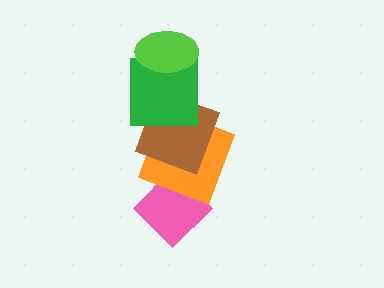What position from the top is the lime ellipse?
The lime ellipse is 1st from the top.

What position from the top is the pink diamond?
The pink diamond is 5th from the top.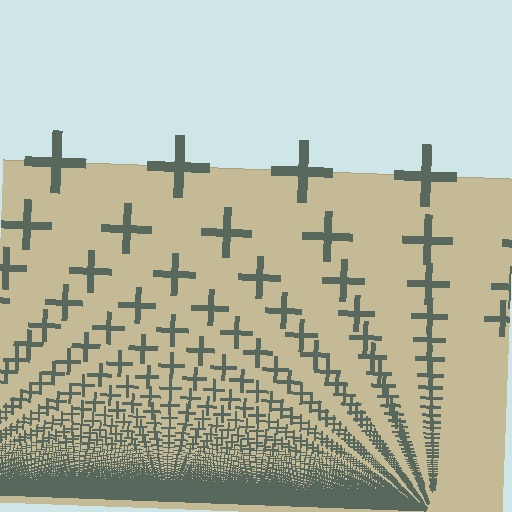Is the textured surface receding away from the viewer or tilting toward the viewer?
The surface appears to tilt toward the viewer. Texture elements get larger and sparser toward the top.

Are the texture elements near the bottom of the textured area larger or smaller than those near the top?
Smaller. The gradient is inverted — elements near the bottom are smaller and denser.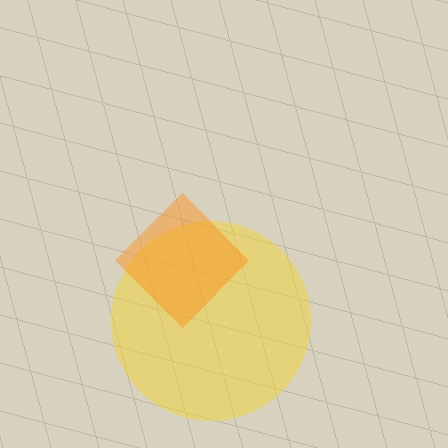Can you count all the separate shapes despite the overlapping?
Yes, there are 2 separate shapes.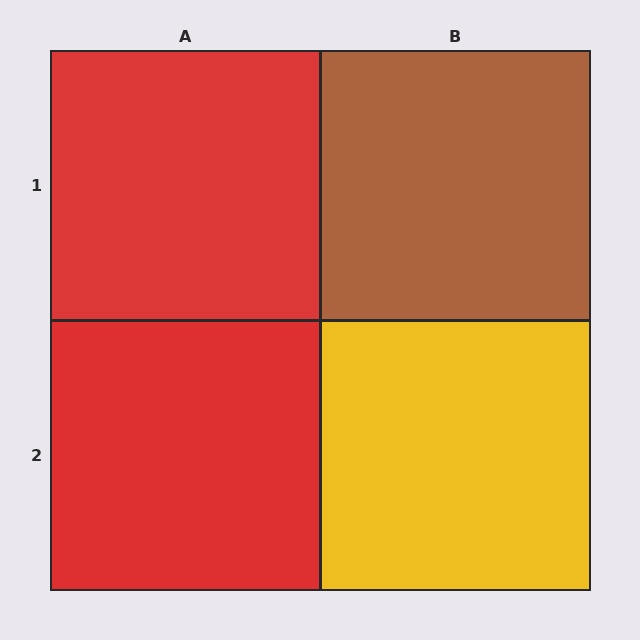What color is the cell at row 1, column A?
Red.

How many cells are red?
2 cells are red.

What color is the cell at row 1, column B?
Brown.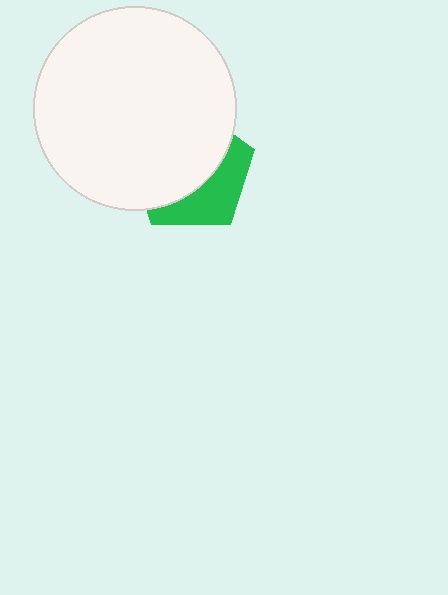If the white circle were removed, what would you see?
You would see the complete green pentagon.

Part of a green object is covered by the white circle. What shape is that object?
It is a pentagon.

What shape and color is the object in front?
The object in front is a white circle.